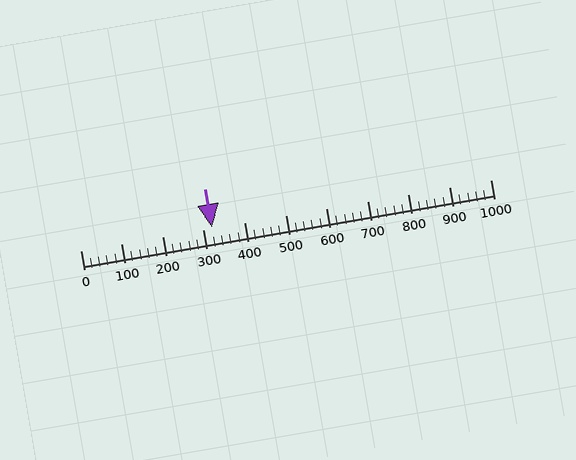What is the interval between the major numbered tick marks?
The major tick marks are spaced 100 units apart.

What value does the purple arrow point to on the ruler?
The purple arrow points to approximately 320.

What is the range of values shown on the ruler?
The ruler shows values from 0 to 1000.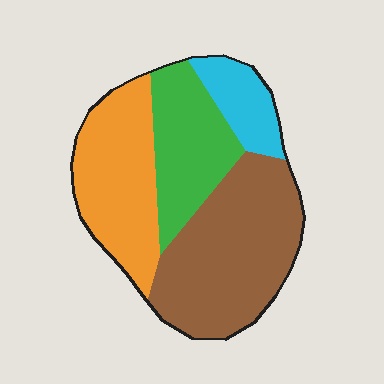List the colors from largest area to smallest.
From largest to smallest: brown, orange, green, cyan.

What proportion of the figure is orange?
Orange takes up about one quarter (1/4) of the figure.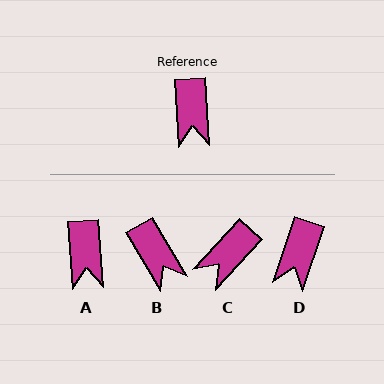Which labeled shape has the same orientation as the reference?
A.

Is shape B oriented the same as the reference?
No, it is off by about 26 degrees.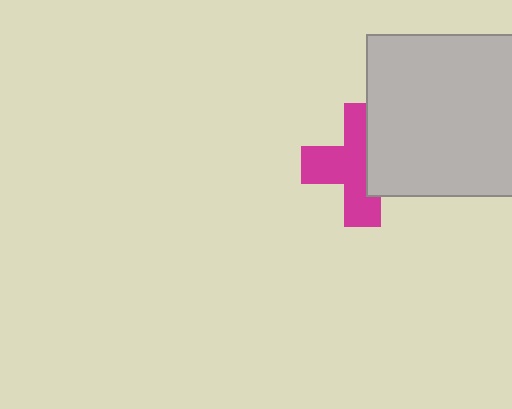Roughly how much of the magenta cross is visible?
About half of it is visible (roughly 61%).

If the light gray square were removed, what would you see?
You would see the complete magenta cross.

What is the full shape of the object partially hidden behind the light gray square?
The partially hidden object is a magenta cross.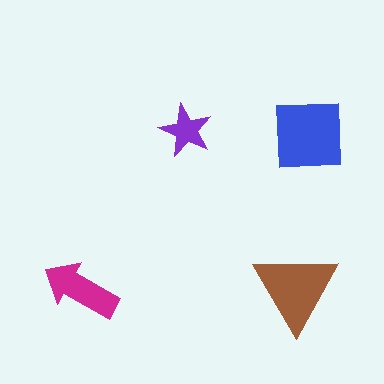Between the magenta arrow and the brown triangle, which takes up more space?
The brown triangle.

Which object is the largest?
The blue square.